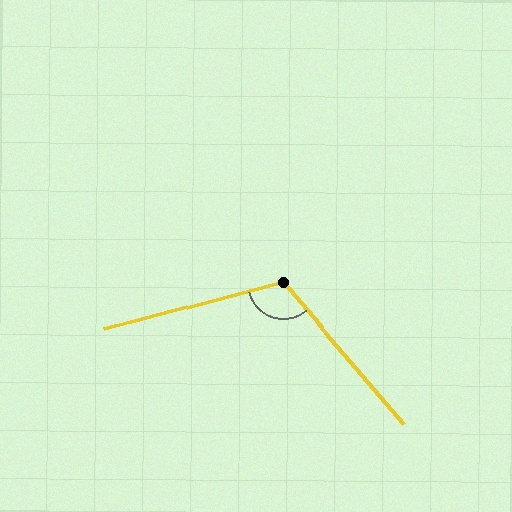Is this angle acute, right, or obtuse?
It is obtuse.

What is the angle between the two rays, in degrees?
Approximately 116 degrees.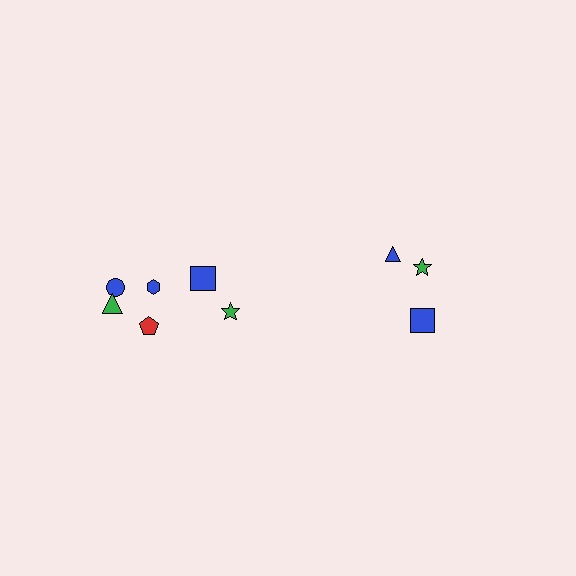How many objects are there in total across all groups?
There are 9 objects.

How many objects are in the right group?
There are 3 objects.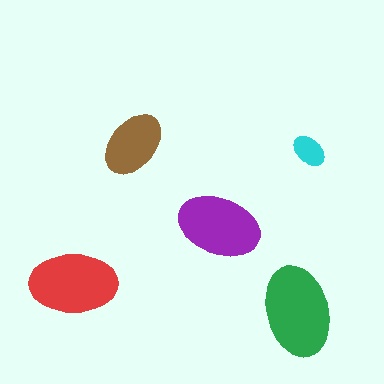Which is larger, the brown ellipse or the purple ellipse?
The purple one.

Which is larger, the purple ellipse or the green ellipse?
The green one.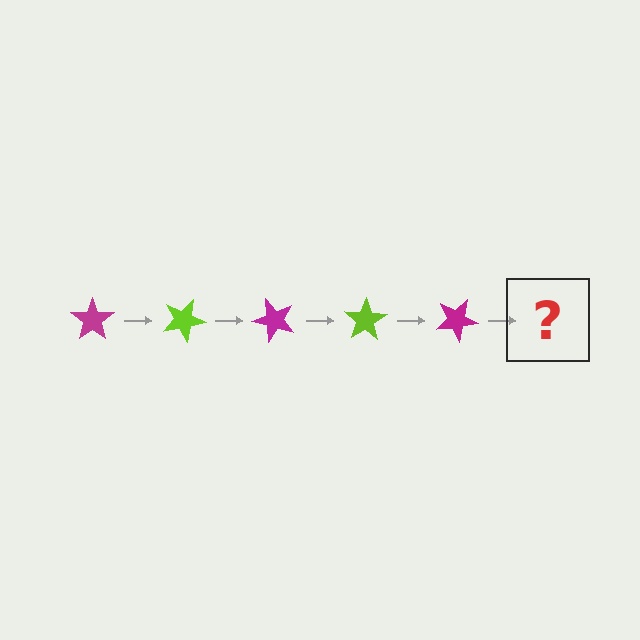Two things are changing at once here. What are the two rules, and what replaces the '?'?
The two rules are that it rotates 25 degrees each step and the color cycles through magenta and lime. The '?' should be a lime star, rotated 125 degrees from the start.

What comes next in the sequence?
The next element should be a lime star, rotated 125 degrees from the start.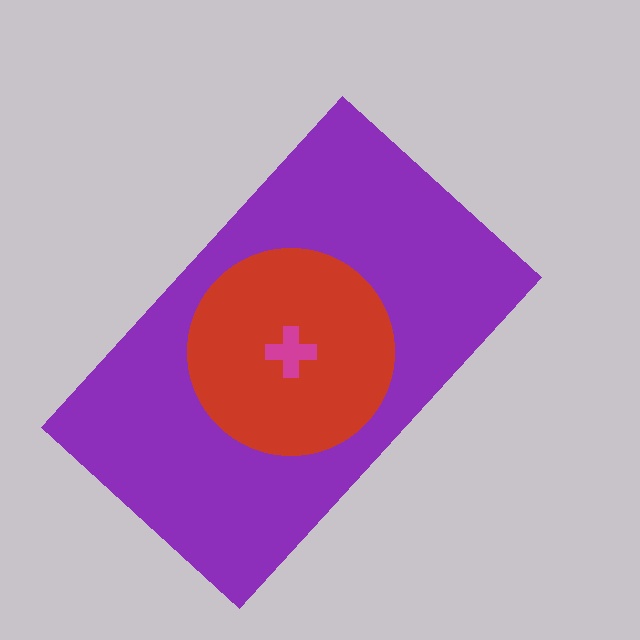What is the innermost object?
The magenta cross.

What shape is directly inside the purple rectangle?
The red circle.